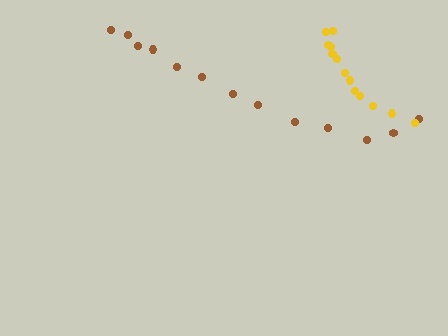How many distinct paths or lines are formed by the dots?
There are 2 distinct paths.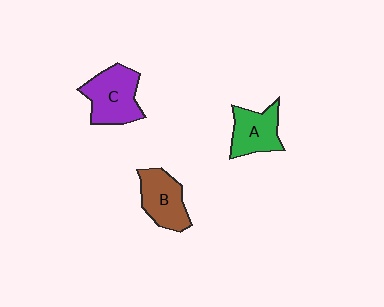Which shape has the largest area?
Shape C (purple).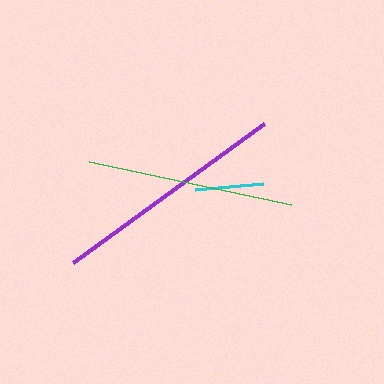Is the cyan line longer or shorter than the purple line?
The purple line is longer than the cyan line.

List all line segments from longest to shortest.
From longest to shortest: purple, green, cyan.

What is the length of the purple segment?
The purple segment is approximately 236 pixels long.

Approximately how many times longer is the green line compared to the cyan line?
The green line is approximately 3.0 times the length of the cyan line.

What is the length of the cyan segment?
The cyan segment is approximately 68 pixels long.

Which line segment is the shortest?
The cyan line is the shortest at approximately 68 pixels.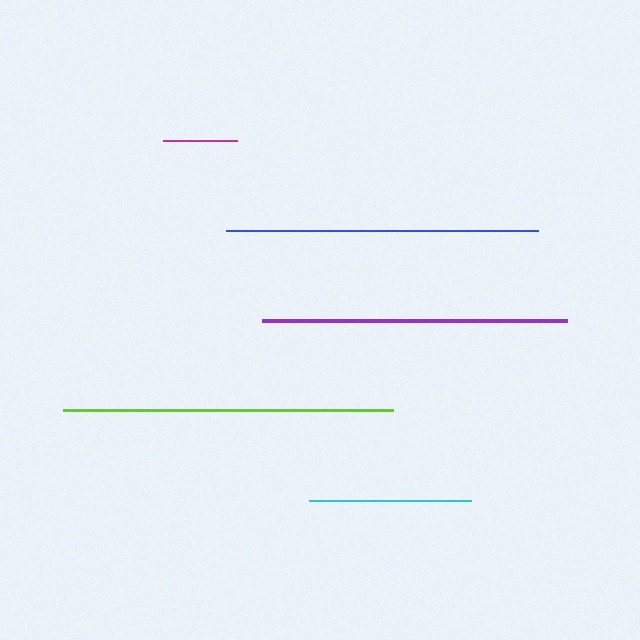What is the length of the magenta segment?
The magenta segment is approximately 75 pixels long.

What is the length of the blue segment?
The blue segment is approximately 312 pixels long.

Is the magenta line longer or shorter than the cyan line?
The cyan line is longer than the magenta line.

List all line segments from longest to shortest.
From longest to shortest: lime, blue, purple, cyan, magenta.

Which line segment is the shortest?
The magenta line is the shortest at approximately 75 pixels.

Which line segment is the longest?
The lime line is the longest at approximately 330 pixels.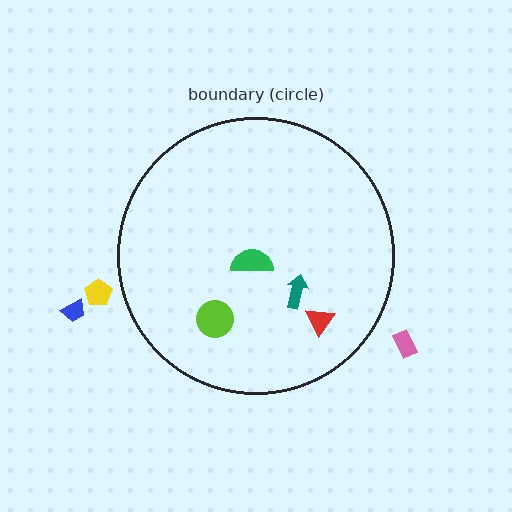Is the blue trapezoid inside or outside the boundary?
Outside.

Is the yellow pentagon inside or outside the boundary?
Outside.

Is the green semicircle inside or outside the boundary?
Inside.